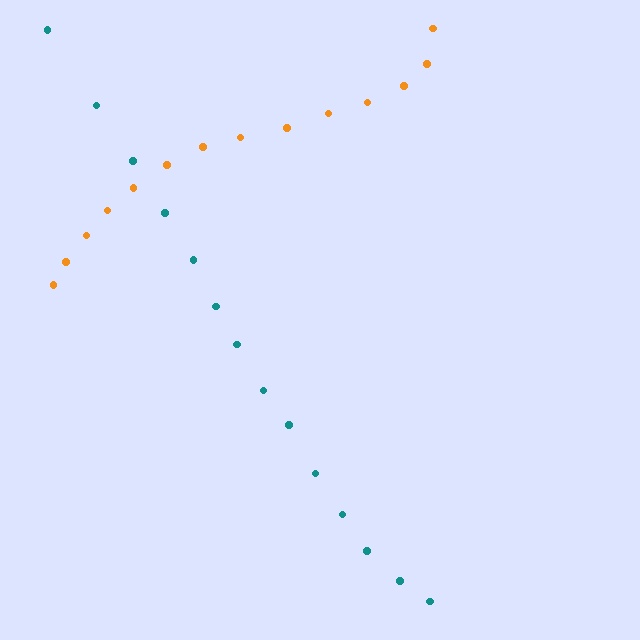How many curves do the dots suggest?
There are 2 distinct paths.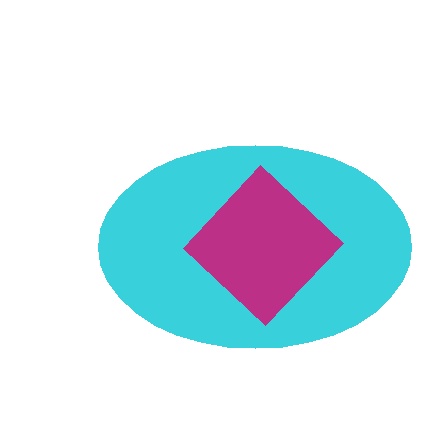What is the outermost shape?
The cyan ellipse.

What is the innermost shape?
The magenta diamond.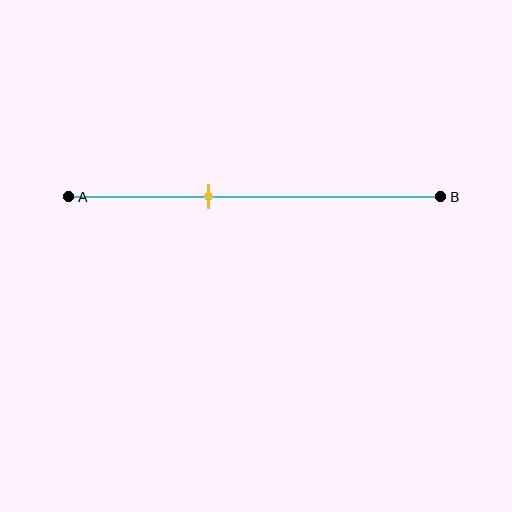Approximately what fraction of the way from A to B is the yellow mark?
The yellow mark is approximately 40% of the way from A to B.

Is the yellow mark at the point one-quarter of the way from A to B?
No, the mark is at about 40% from A, not at the 25% one-quarter point.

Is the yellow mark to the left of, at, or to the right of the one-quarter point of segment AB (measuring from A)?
The yellow mark is to the right of the one-quarter point of segment AB.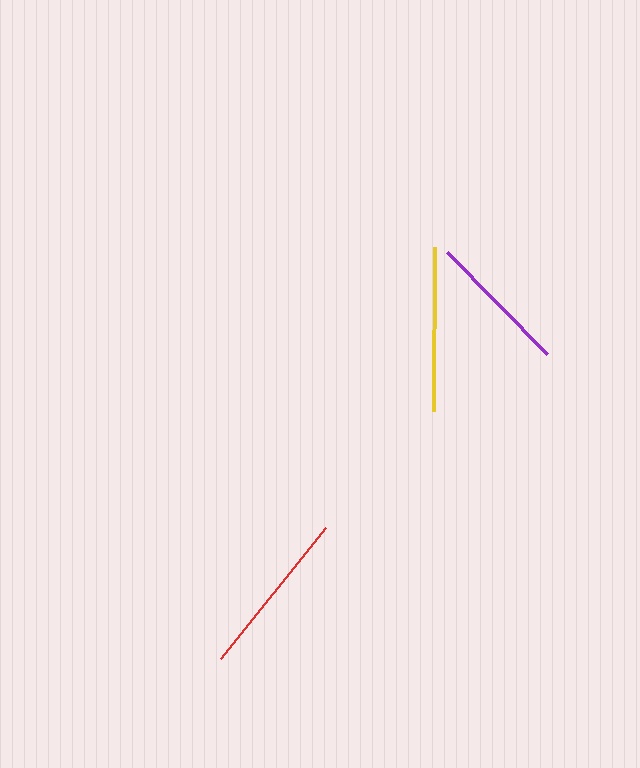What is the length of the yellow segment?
The yellow segment is approximately 164 pixels long.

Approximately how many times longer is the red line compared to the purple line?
The red line is approximately 1.2 times the length of the purple line.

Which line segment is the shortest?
The purple line is the shortest at approximately 143 pixels.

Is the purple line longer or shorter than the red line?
The red line is longer than the purple line.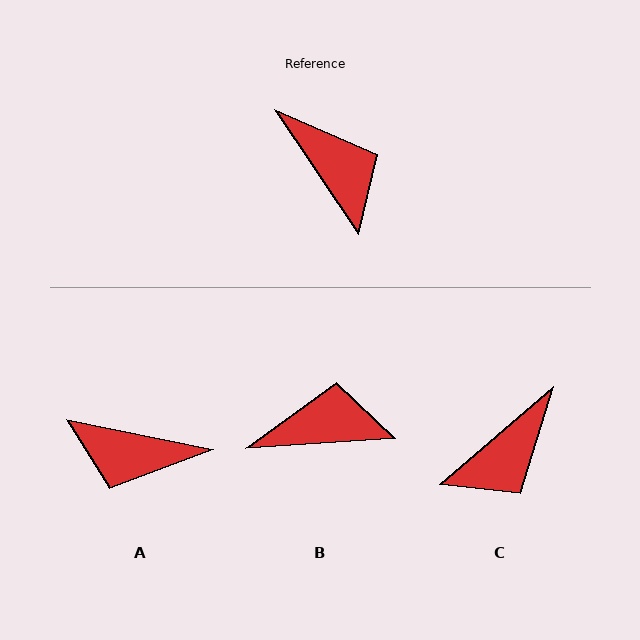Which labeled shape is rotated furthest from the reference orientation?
A, about 135 degrees away.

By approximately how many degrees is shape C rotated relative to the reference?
Approximately 83 degrees clockwise.